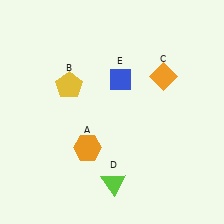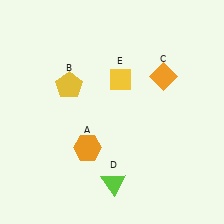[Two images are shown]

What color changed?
The diamond (E) changed from blue in Image 1 to yellow in Image 2.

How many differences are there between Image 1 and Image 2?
There is 1 difference between the two images.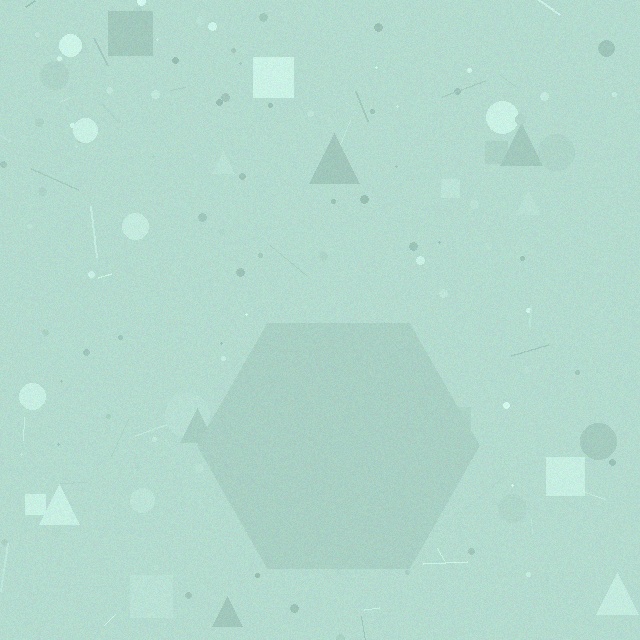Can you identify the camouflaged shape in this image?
The camouflaged shape is a hexagon.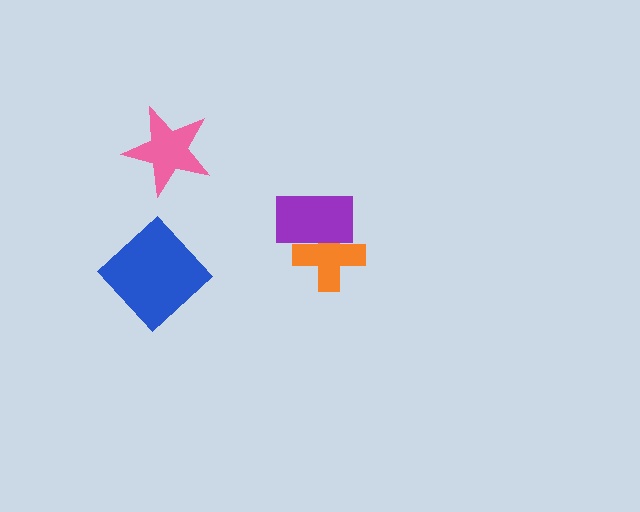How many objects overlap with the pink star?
0 objects overlap with the pink star.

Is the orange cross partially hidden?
Yes, it is partially covered by another shape.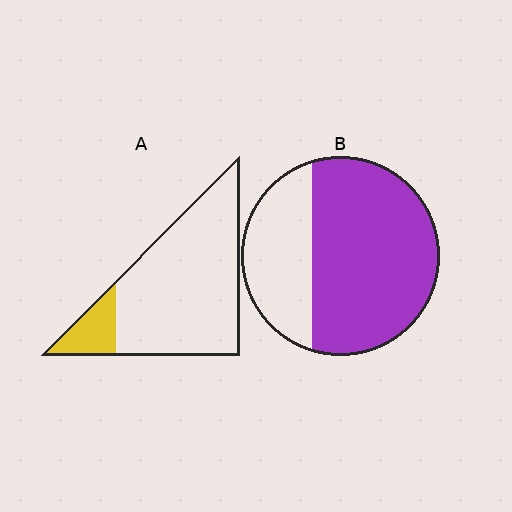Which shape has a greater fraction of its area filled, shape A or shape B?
Shape B.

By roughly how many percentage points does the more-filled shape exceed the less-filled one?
By roughly 55 percentage points (B over A).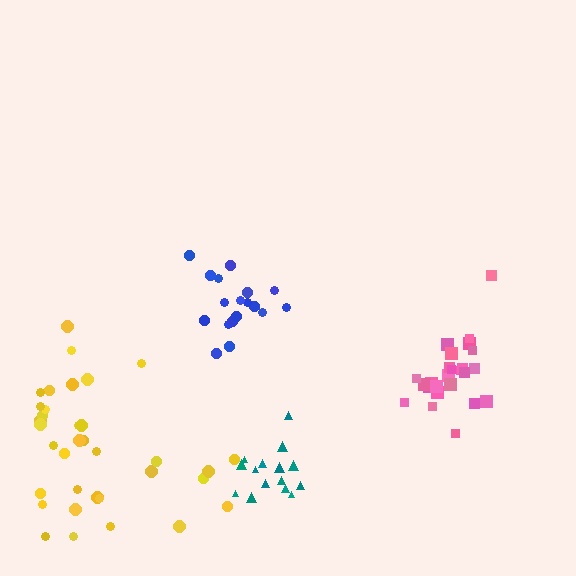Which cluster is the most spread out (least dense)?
Yellow.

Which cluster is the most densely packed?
Pink.